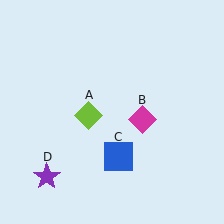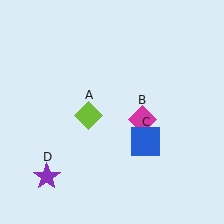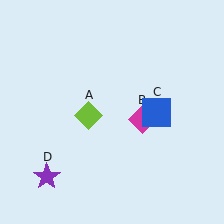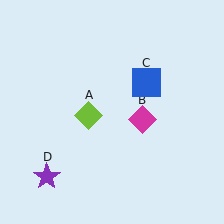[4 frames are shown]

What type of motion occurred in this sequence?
The blue square (object C) rotated counterclockwise around the center of the scene.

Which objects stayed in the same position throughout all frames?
Lime diamond (object A) and magenta diamond (object B) and purple star (object D) remained stationary.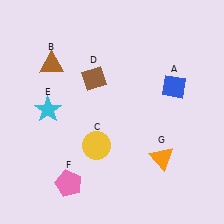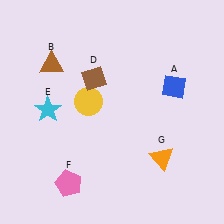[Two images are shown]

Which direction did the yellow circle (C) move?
The yellow circle (C) moved up.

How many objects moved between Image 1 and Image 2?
1 object moved between the two images.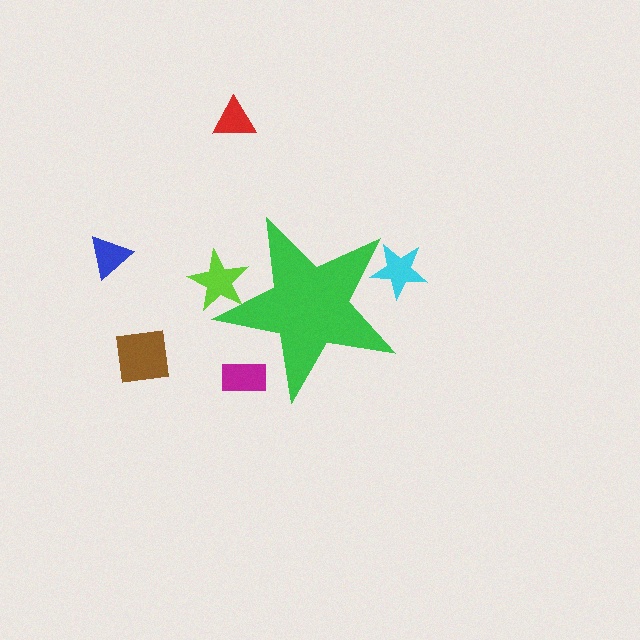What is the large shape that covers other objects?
A green star.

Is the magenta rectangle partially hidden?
Yes, the magenta rectangle is partially hidden behind the green star.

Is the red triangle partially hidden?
No, the red triangle is fully visible.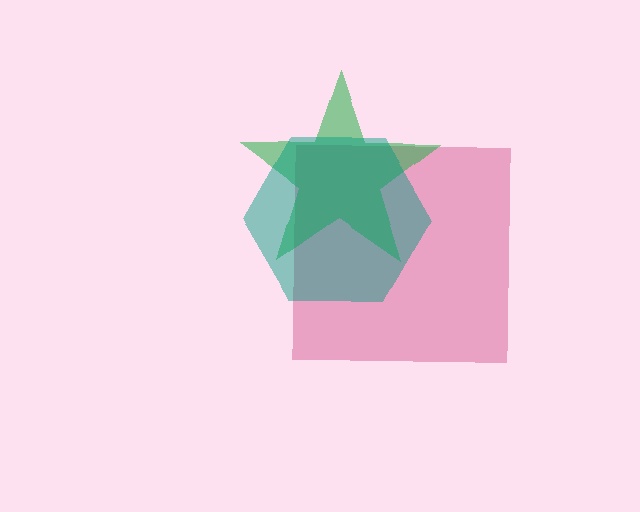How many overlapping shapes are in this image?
There are 3 overlapping shapes in the image.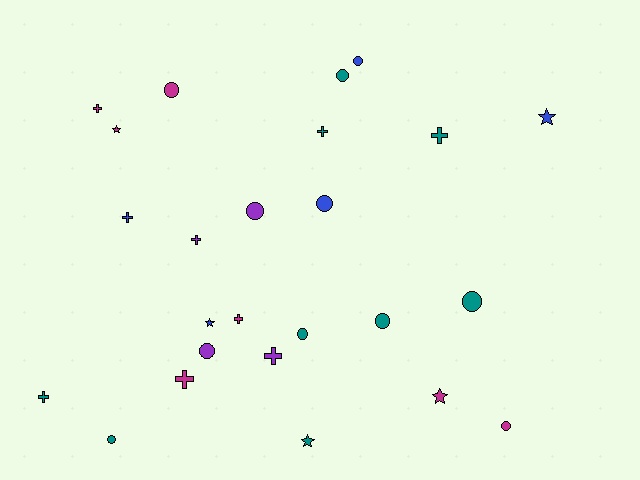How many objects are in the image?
There are 25 objects.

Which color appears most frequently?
Teal, with 9 objects.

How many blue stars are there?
There are 2 blue stars.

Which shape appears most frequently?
Circle, with 11 objects.